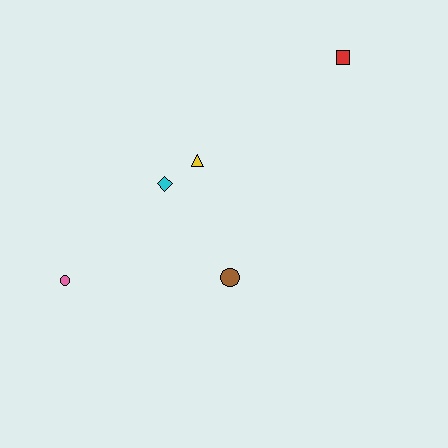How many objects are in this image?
There are 5 objects.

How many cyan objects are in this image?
There is 1 cyan object.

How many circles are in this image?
There are 2 circles.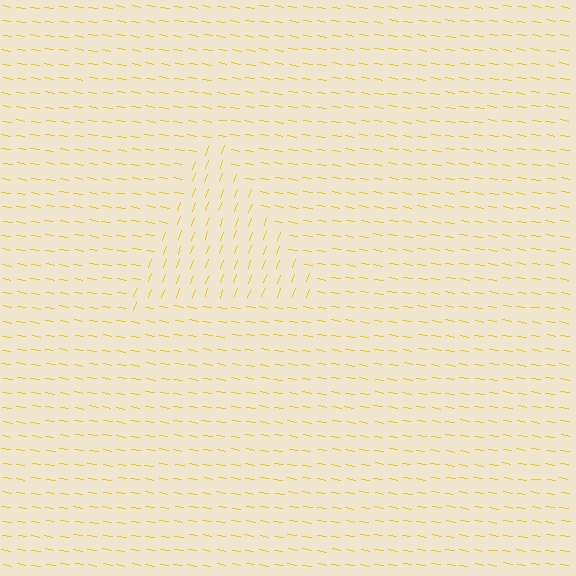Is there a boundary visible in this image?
Yes, there is a texture boundary formed by a change in line orientation.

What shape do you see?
I see a triangle.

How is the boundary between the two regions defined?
The boundary is defined purely by a change in line orientation (approximately 80 degrees difference). All lines are the same color and thickness.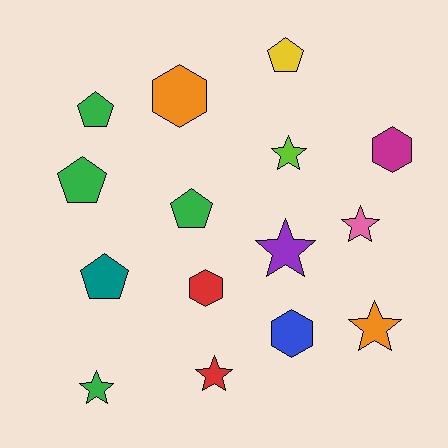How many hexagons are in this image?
There are 4 hexagons.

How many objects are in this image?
There are 15 objects.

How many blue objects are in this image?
There is 1 blue object.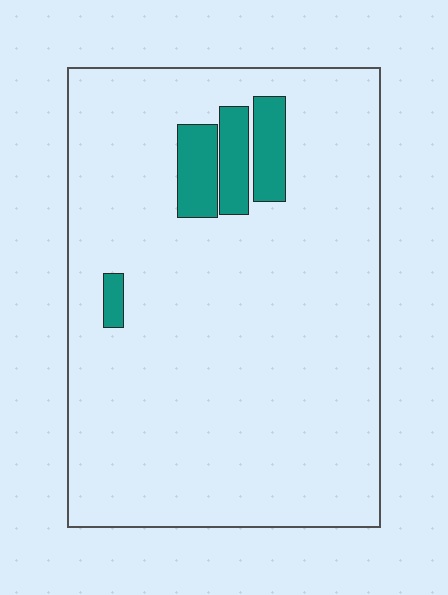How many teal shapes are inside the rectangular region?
4.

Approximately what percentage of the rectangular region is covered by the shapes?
Approximately 10%.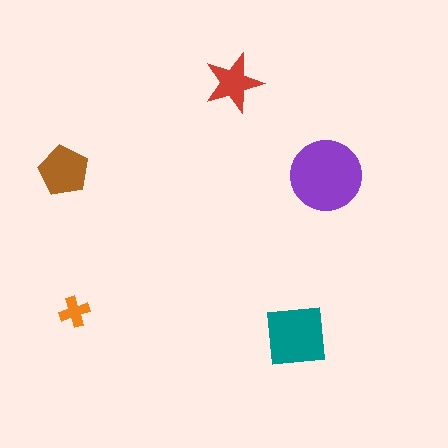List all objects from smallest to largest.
The orange cross, the red star, the brown pentagon, the teal square, the purple circle.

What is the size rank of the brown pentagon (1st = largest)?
3rd.